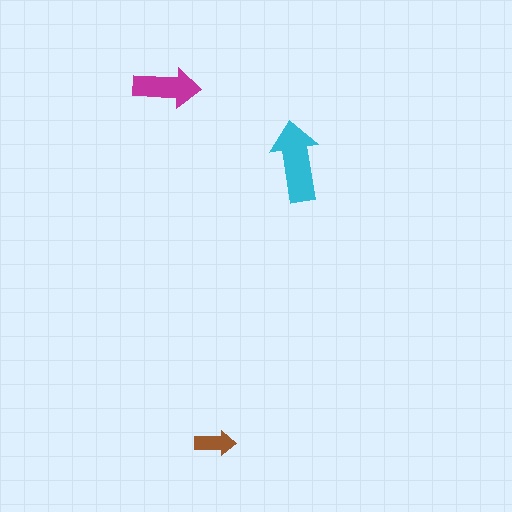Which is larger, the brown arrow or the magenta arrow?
The magenta one.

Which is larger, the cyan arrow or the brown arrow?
The cyan one.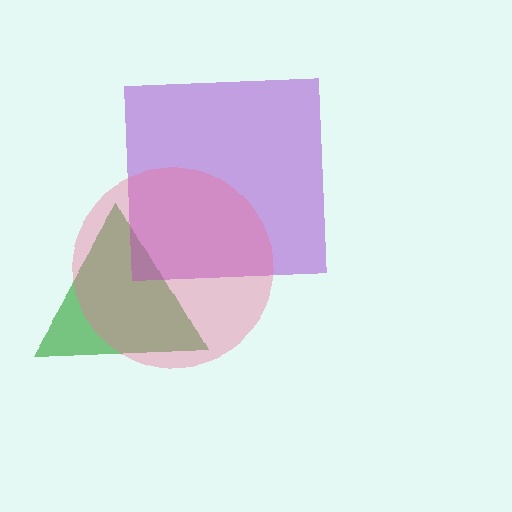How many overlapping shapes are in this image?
There are 3 overlapping shapes in the image.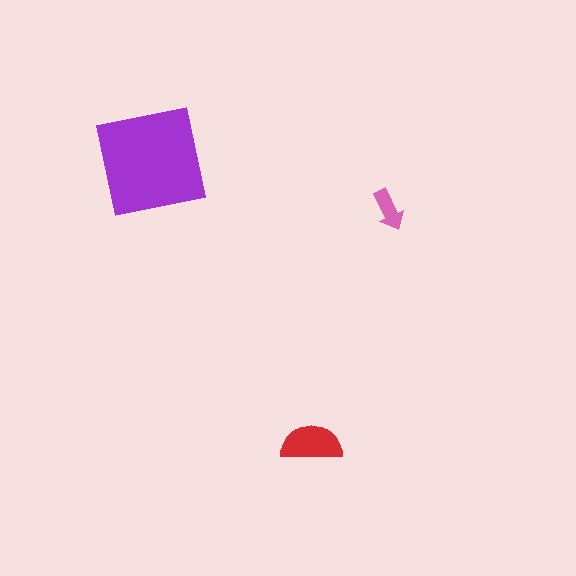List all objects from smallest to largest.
The pink arrow, the red semicircle, the purple square.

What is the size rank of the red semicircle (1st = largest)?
2nd.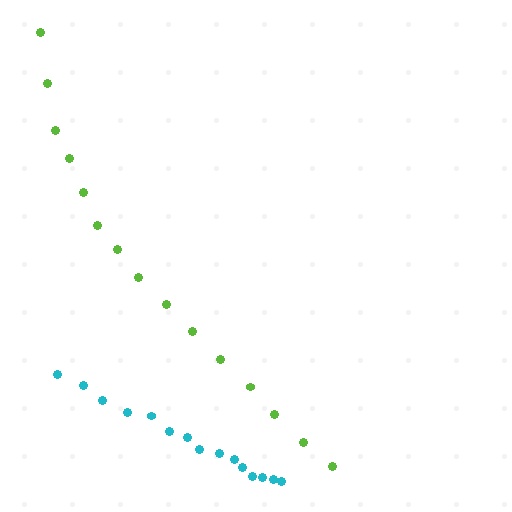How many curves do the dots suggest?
There are 2 distinct paths.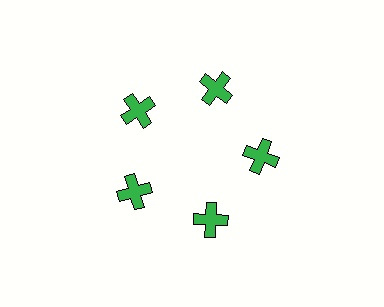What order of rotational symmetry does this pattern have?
This pattern has 5-fold rotational symmetry.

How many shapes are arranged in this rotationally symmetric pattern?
There are 5 shapes, arranged in 5 groups of 1.